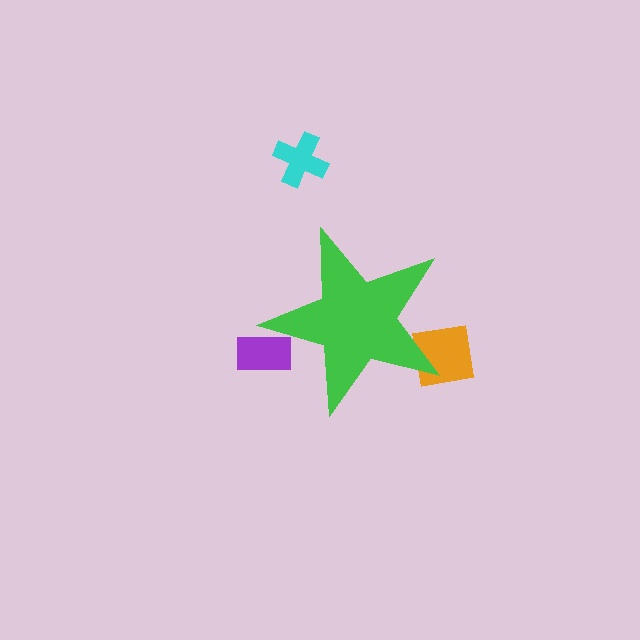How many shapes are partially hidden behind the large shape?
2 shapes are partially hidden.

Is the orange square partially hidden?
Yes, the orange square is partially hidden behind the green star.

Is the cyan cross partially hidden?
No, the cyan cross is fully visible.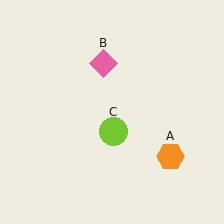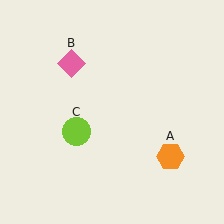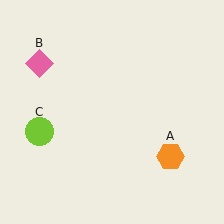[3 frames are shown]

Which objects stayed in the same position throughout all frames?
Orange hexagon (object A) remained stationary.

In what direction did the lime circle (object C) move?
The lime circle (object C) moved left.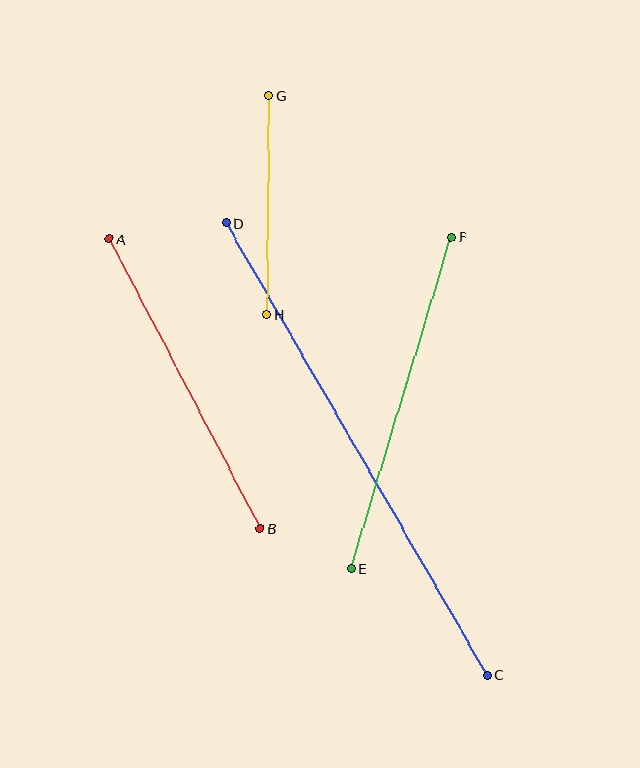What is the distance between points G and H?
The distance is approximately 219 pixels.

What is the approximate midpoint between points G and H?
The midpoint is at approximately (268, 205) pixels.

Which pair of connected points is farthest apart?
Points C and D are farthest apart.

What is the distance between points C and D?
The distance is approximately 522 pixels.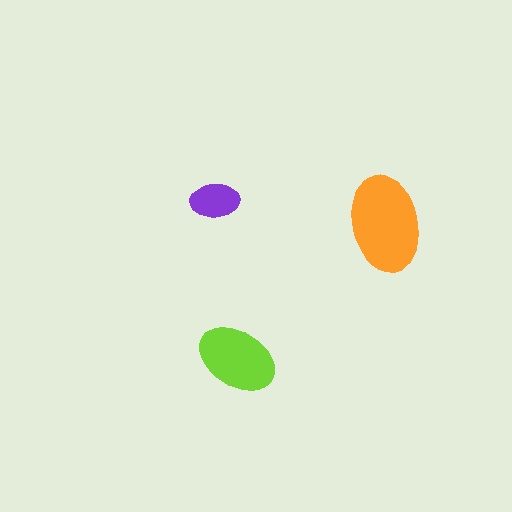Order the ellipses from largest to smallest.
the orange one, the lime one, the purple one.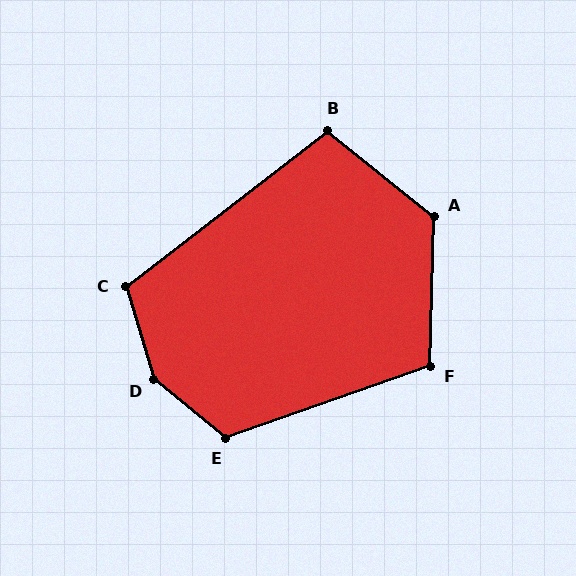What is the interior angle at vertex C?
Approximately 111 degrees (obtuse).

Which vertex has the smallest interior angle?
B, at approximately 103 degrees.